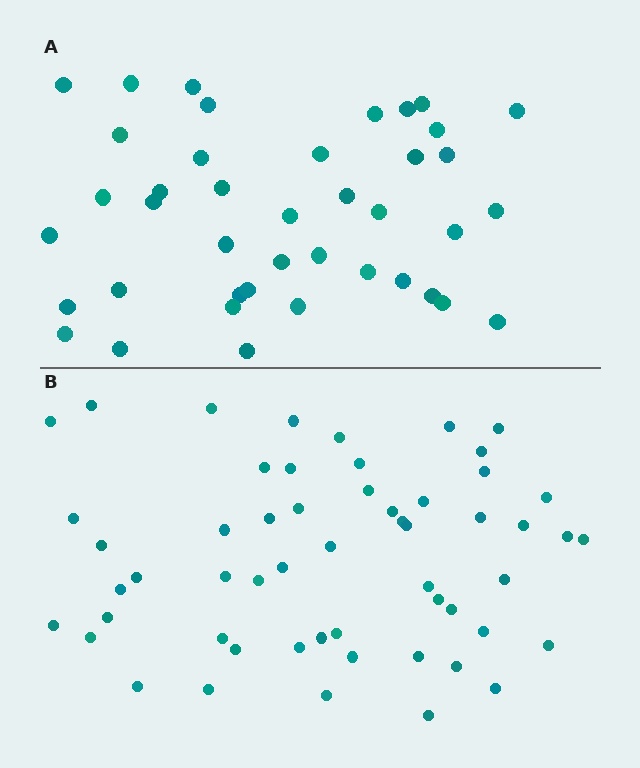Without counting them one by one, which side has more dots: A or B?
Region B (the bottom region) has more dots.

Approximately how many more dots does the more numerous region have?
Region B has approximately 15 more dots than region A.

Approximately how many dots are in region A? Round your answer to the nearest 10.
About 40 dots. (The exact count is 41, which rounds to 40.)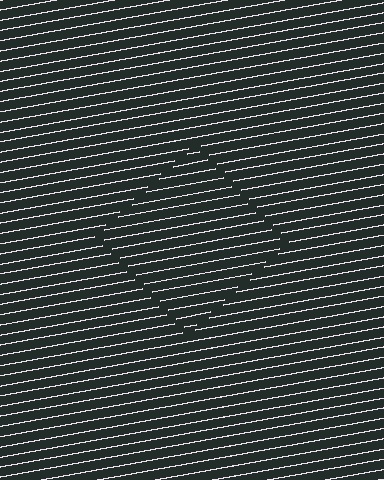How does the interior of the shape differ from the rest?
The interior of the shape contains the same grating, shifted by half a period — the contour is defined by the phase discontinuity where line-ends from the inner and outer gratings abut.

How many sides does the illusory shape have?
4 sides — the line-ends trace a square.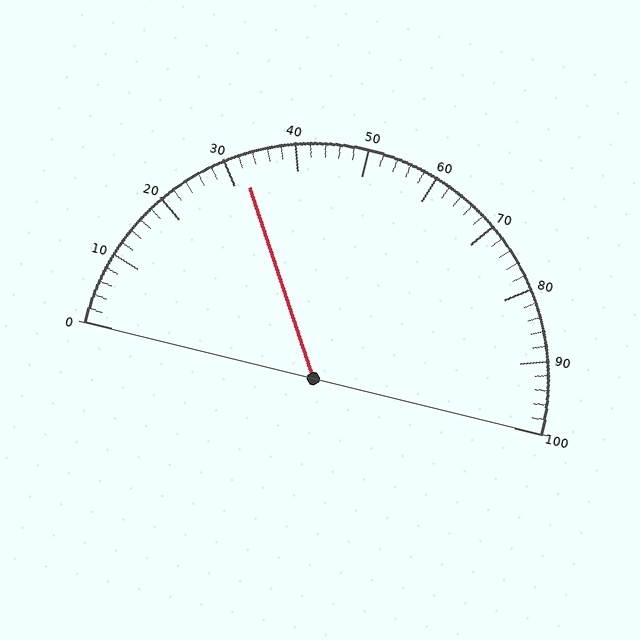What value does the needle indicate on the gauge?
The needle indicates approximately 32.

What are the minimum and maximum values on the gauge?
The gauge ranges from 0 to 100.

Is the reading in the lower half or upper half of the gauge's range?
The reading is in the lower half of the range (0 to 100).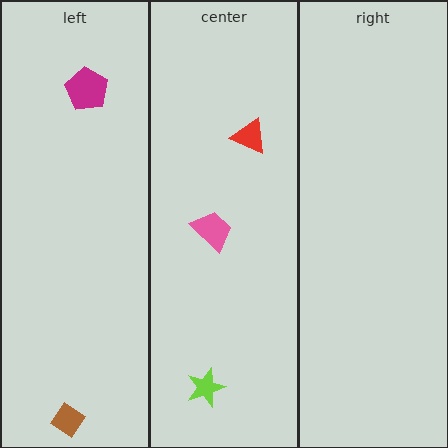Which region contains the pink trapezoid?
The center region.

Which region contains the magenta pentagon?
The left region.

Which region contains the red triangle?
The center region.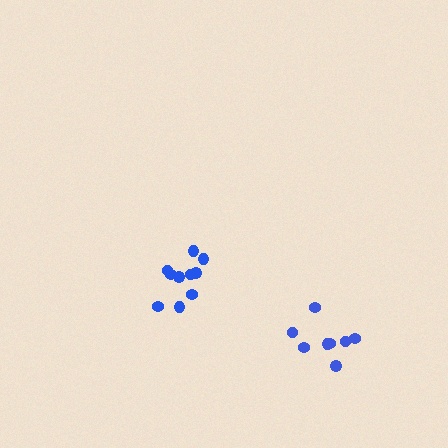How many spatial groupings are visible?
There are 2 spatial groupings.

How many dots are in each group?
Group 1: 10 dots, Group 2: 8 dots (18 total).